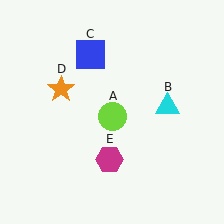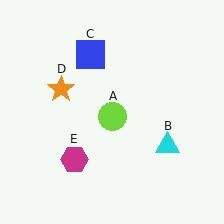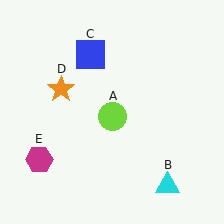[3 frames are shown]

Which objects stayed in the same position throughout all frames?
Lime circle (object A) and blue square (object C) and orange star (object D) remained stationary.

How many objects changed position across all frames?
2 objects changed position: cyan triangle (object B), magenta hexagon (object E).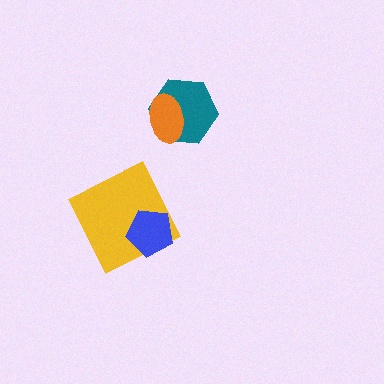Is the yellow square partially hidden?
Yes, it is partially covered by another shape.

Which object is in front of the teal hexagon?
The orange ellipse is in front of the teal hexagon.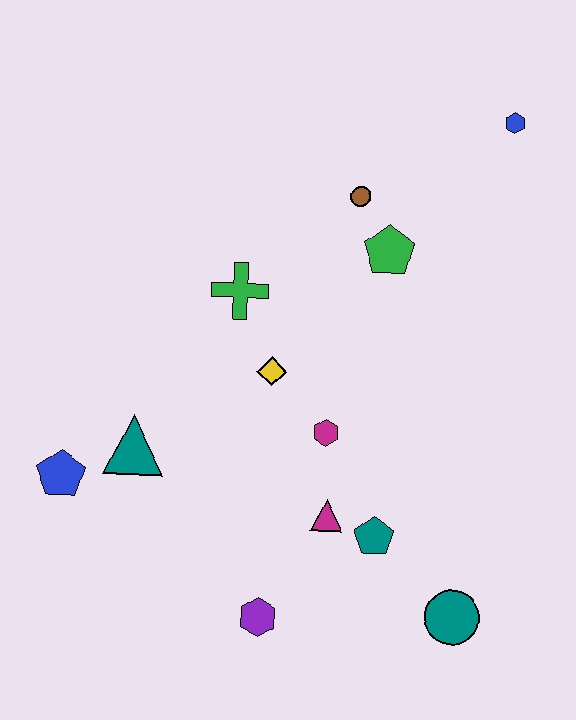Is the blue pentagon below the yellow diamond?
Yes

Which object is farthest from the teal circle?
The blue hexagon is farthest from the teal circle.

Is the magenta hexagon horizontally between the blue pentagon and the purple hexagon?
No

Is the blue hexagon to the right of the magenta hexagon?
Yes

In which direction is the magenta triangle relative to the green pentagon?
The magenta triangle is below the green pentagon.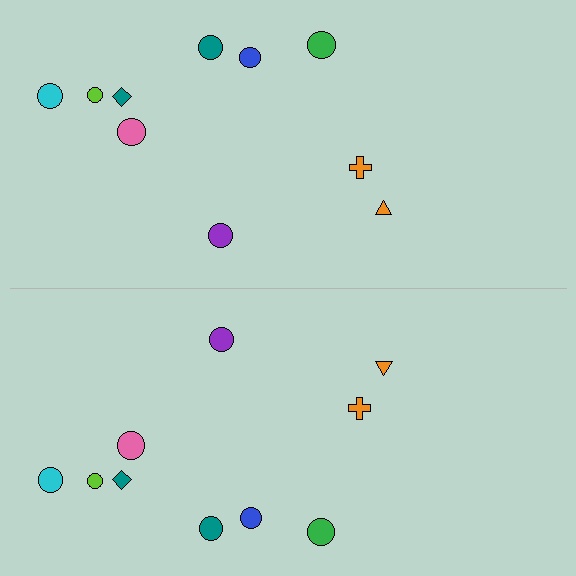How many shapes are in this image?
There are 20 shapes in this image.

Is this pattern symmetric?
Yes, this pattern has bilateral (reflection) symmetry.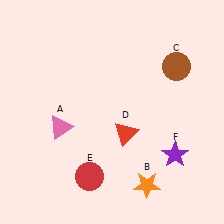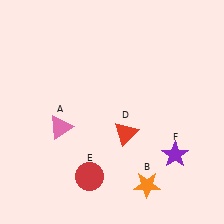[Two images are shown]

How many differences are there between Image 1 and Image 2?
There is 1 difference between the two images.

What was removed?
The brown circle (C) was removed in Image 2.